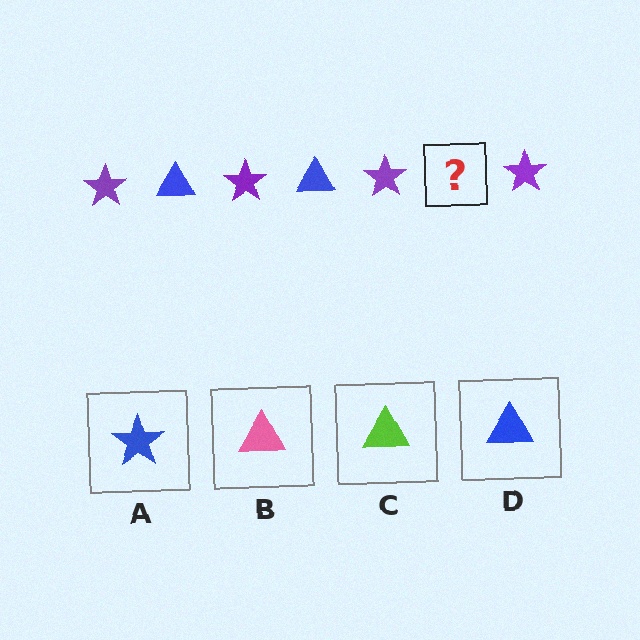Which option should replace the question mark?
Option D.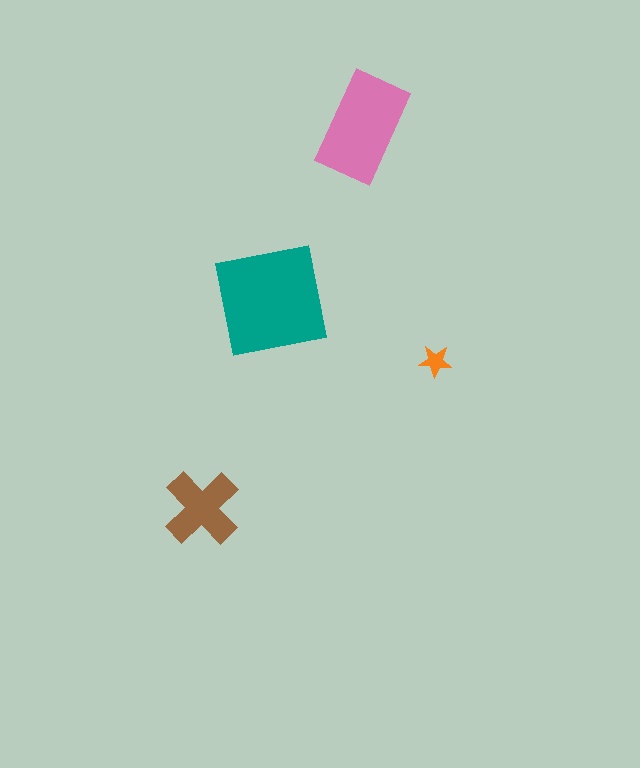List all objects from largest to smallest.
The teal square, the pink rectangle, the brown cross, the orange star.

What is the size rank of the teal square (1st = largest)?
1st.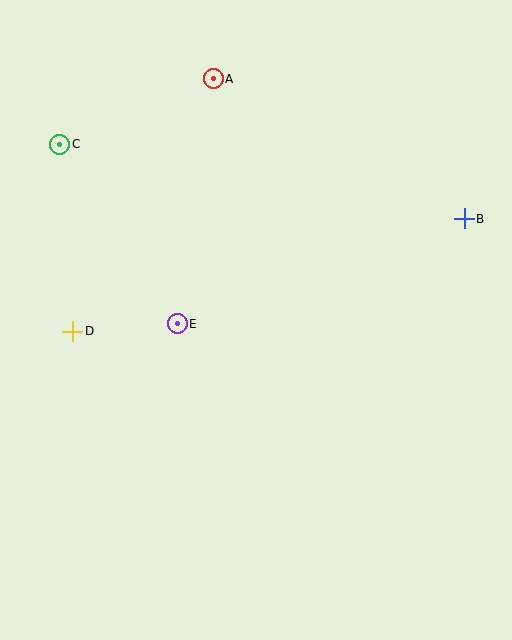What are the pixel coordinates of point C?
Point C is at (60, 144).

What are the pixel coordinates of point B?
Point B is at (464, 219).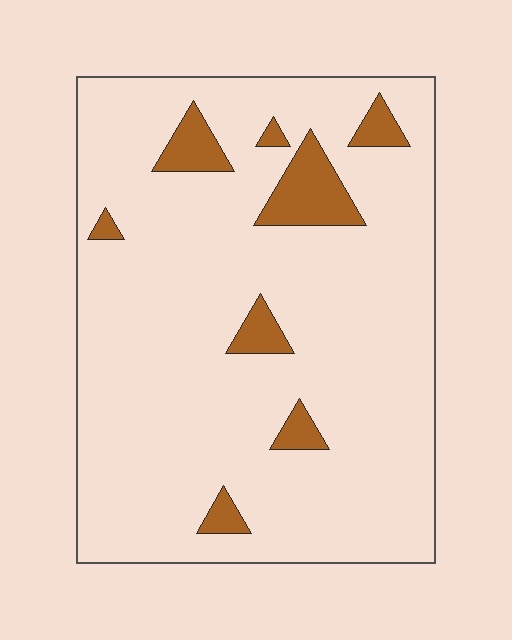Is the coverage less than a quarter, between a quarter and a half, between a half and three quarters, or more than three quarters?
Less than a quarter.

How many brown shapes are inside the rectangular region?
8.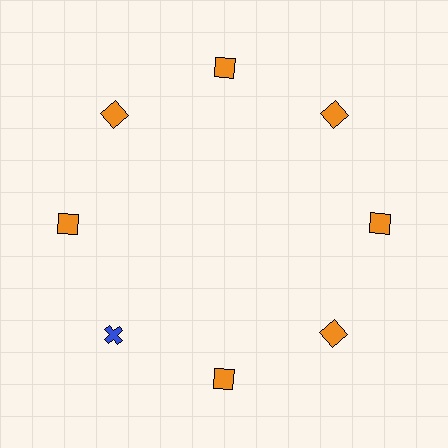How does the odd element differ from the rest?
It differs in both color (blue instead of orange) and shape (cross instead of square).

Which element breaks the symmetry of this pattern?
The blue cross at roughly the 8 o'clock position breaks the symmetry. All other shapes are orange squares.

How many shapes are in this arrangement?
There are 8 shapes arranged in a ring pattern.